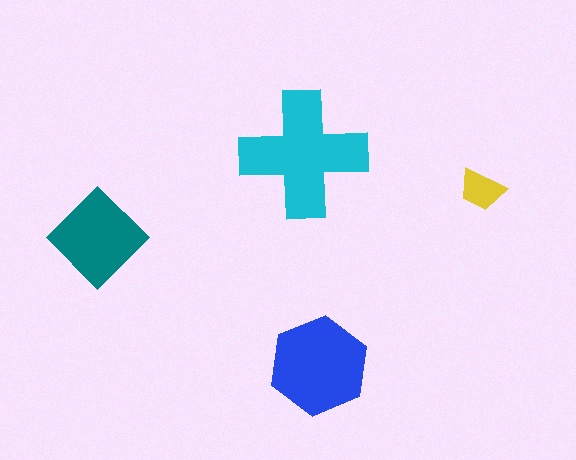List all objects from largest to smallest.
The cyan cross, the blue hexagon, the teal diamond, the yellow trapezoid.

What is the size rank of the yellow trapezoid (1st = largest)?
4th.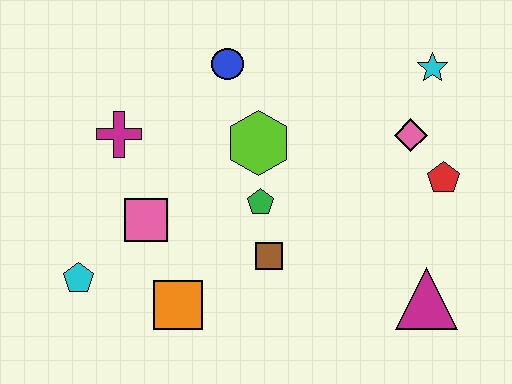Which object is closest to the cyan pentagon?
The pink square is closest to the cyan pentagon.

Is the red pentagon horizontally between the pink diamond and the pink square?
No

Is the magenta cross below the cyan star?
Yes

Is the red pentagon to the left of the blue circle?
No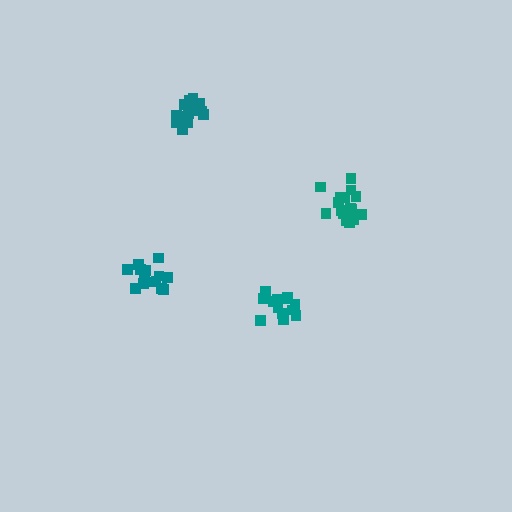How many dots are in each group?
Group 1: 18 dots, Group 2: 13 dots, Group 3: 15 dots, Group 4: 14 dots (60 total).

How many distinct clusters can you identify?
There are 4 distinct clusters.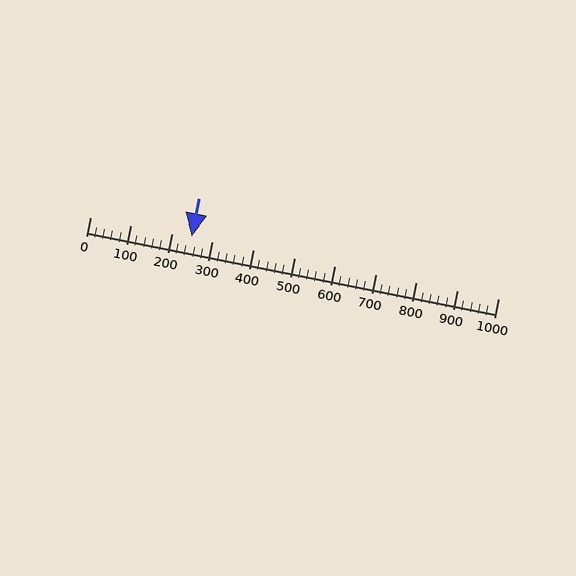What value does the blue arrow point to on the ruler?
The blue arrow points to approximately 249.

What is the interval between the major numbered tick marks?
The major tick marks are spaced 100 units apart.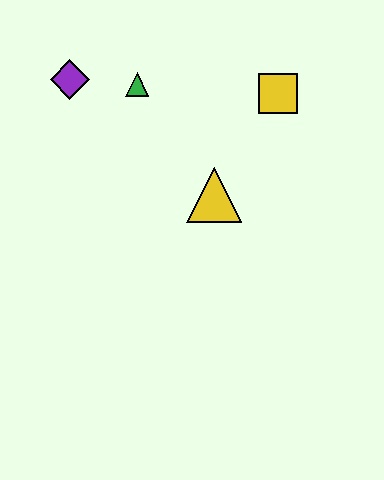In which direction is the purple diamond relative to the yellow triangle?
The purple diamond is to the left of the yellow triangle.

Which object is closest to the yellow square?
The yellow triangle is closest to the yellow square.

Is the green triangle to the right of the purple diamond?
Yes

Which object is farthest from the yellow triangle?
The purple diamond is farthest from the yellow triangle.